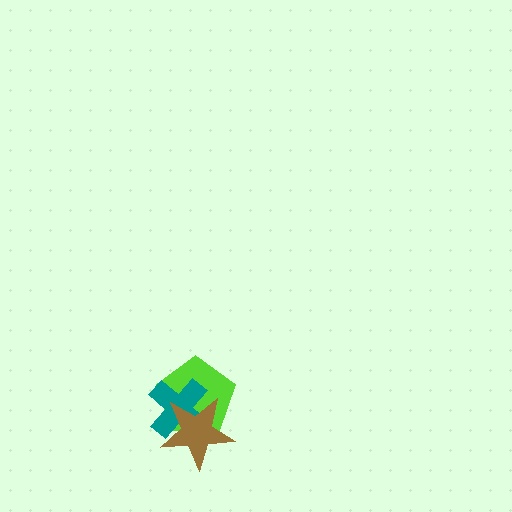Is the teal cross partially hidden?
Yes, it is partially covered by another shape.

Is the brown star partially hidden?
No, no other shape covers it.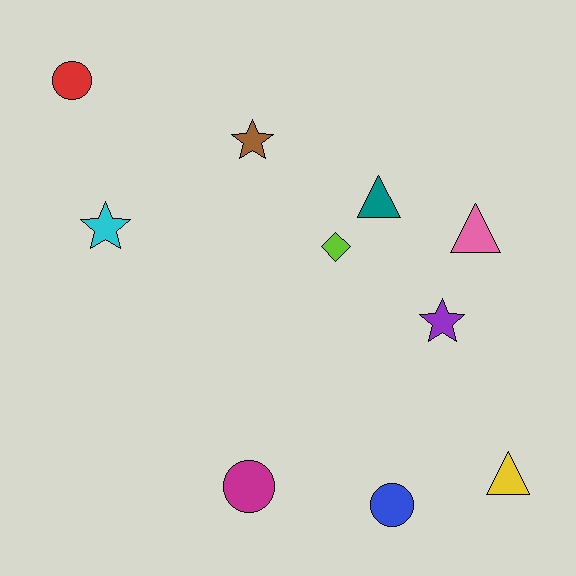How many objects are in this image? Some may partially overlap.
There are 10 objects.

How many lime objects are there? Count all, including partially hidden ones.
There is 1 lime object.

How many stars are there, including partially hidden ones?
There are 3 stars.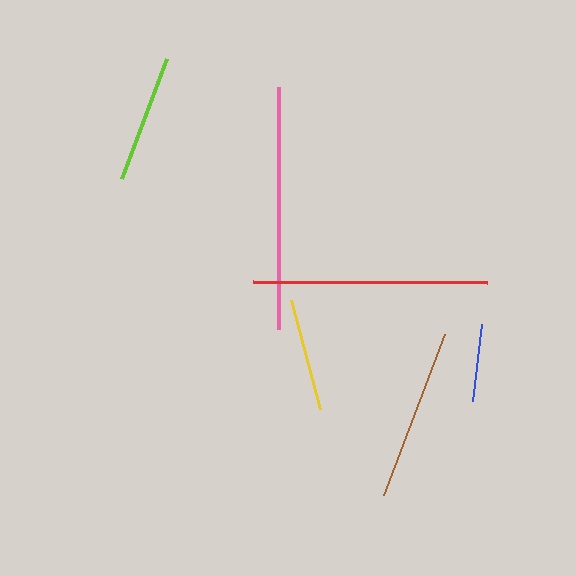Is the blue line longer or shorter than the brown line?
The brown line is longer than the blue line.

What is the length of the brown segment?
The brown segment is approximately 172 pixels long.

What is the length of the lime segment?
The lime segment is approximately 128 pixels long.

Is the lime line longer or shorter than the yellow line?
The lime line is longer than the yellow line.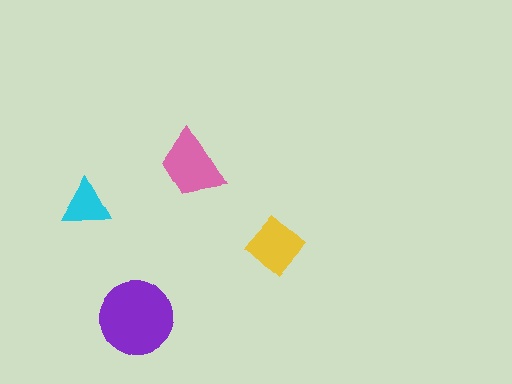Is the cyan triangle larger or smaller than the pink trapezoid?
Smaller.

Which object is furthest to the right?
The yellow diamond is rightmost.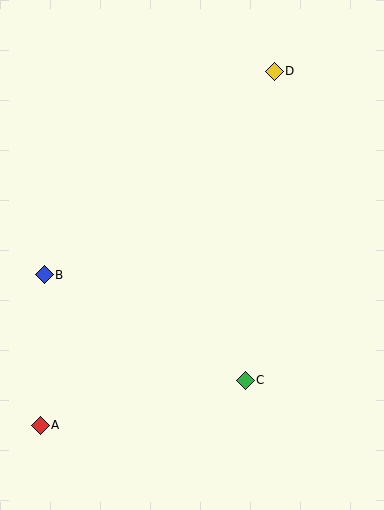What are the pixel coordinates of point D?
Point D is at (274, 71).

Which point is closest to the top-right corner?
Point D is closest to the top-right corner.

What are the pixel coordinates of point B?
Point B is at (44, 275).